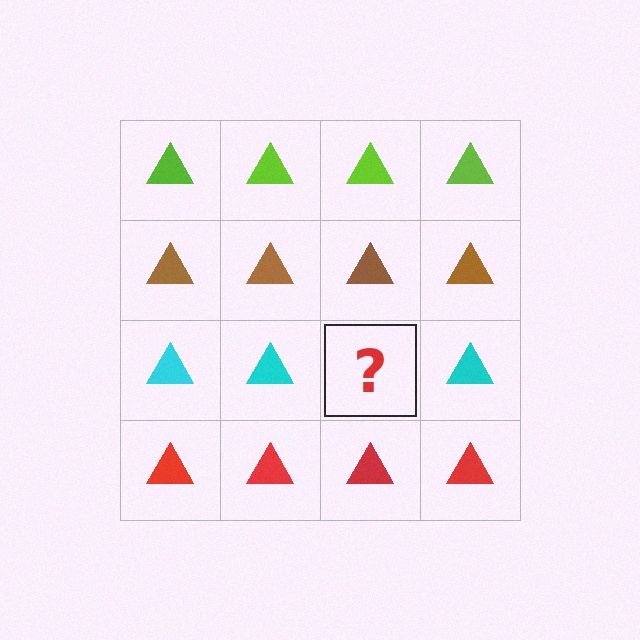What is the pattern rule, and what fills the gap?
The rule is that each row has a consistent color. The gap should be filled with a cyan triangle.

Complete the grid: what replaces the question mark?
The question mark should be replaced with a cyan triangle.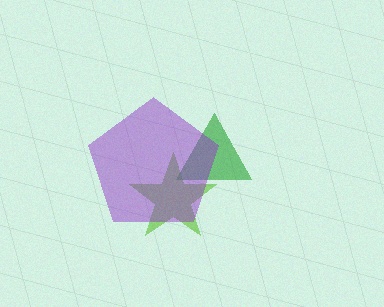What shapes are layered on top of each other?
The layered shapes are: a lime star, a green triangle, a purple pentagon.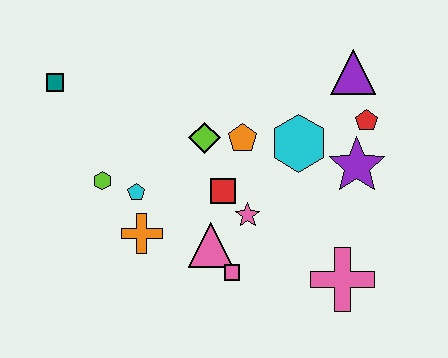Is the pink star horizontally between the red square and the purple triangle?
Yes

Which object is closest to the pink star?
The red square is closest to the pink star.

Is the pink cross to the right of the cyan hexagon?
Yes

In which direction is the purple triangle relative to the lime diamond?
The purple triangle is to the right of the lime diamond.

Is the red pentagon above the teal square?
No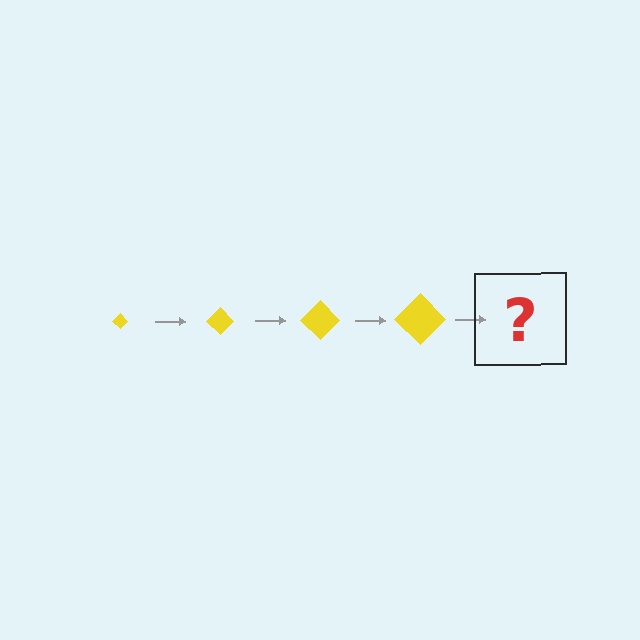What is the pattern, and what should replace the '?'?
The pattern is that the diamond gets progressively larger each step. The '?' should be a yellow diamond, larger than the previous one.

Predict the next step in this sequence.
The next step is a yellow diamond, larger than the previous one.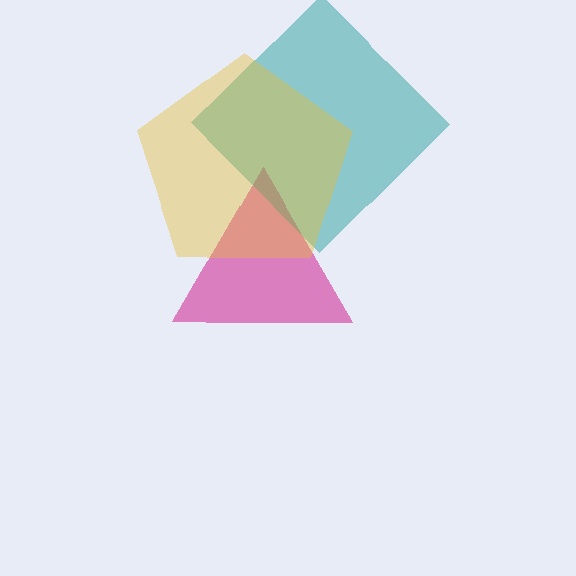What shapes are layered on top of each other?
The layered shapes are: a magenta triangle, a teal diamond, a yellow pentagon.